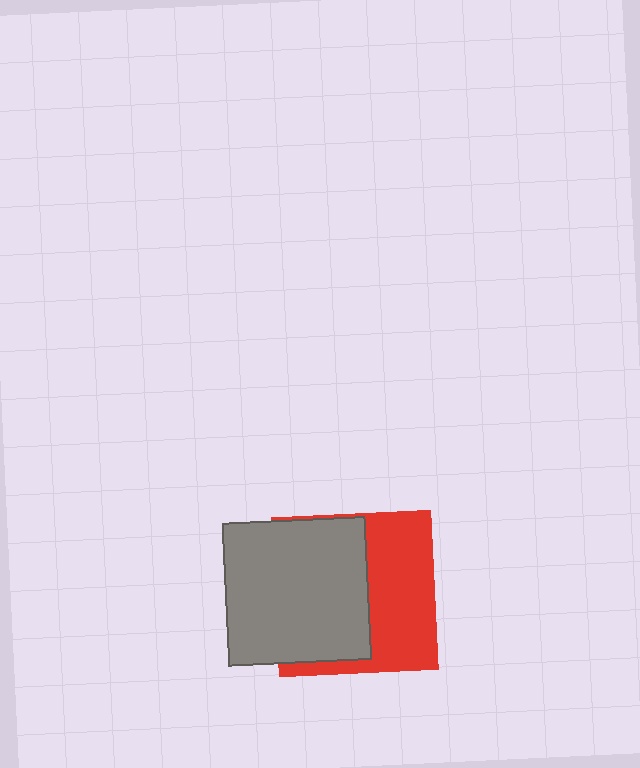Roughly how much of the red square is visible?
About half of it is visible (roughly 47%).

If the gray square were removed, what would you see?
You would see the complete red square.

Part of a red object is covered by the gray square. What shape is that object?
It is a square.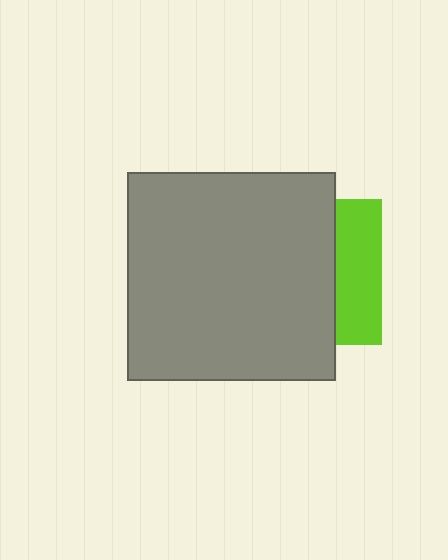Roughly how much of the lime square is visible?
A small part of it is visible (roughly 32%).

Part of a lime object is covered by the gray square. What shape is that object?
It is a square.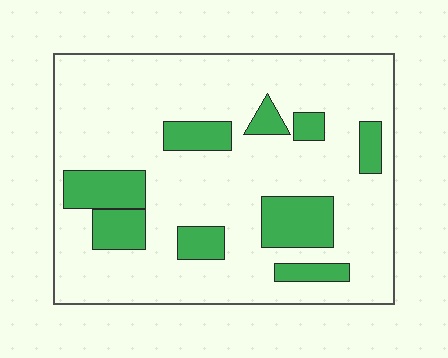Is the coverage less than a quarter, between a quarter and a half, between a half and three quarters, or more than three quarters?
Less than a quarter.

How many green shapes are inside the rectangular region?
9.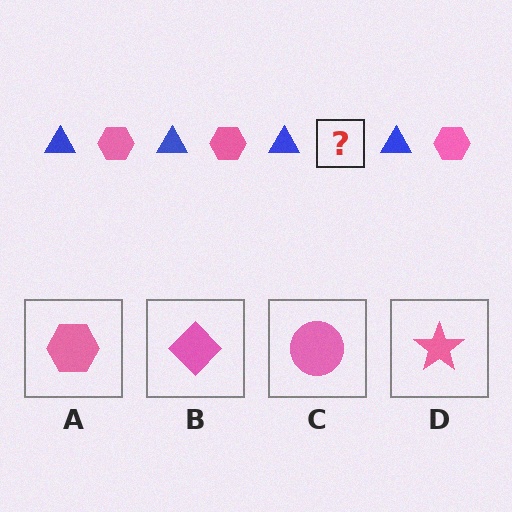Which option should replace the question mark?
Option A.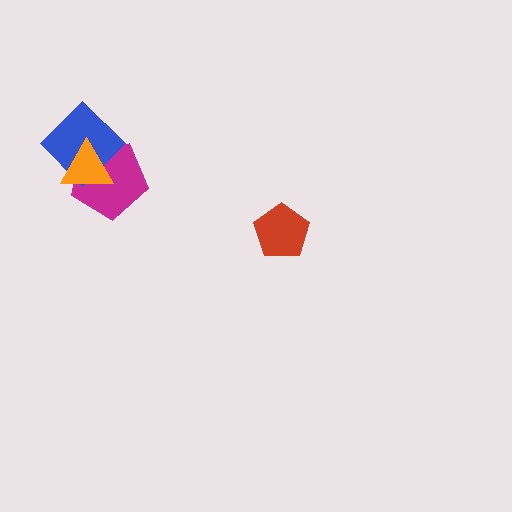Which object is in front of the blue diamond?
The orange triangle is in front of the blue diamond.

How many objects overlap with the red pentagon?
0 objects overlap with the red pentagon.